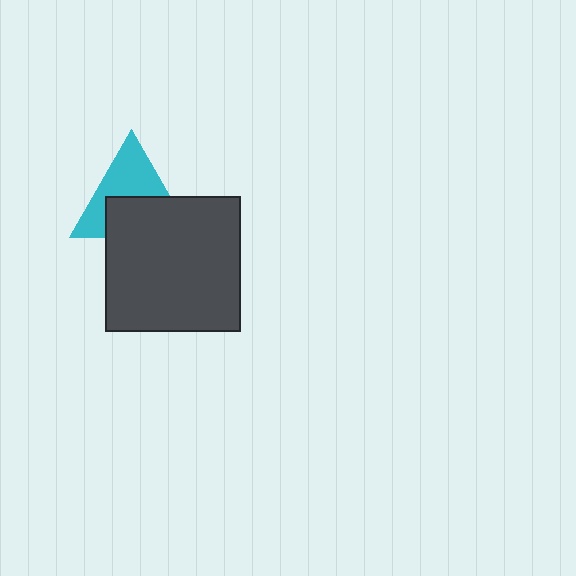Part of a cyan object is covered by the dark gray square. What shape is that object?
It is a triangle.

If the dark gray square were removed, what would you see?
You would see the complete cyan triangle.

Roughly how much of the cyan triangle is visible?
About half of it is visible (roughly 53%).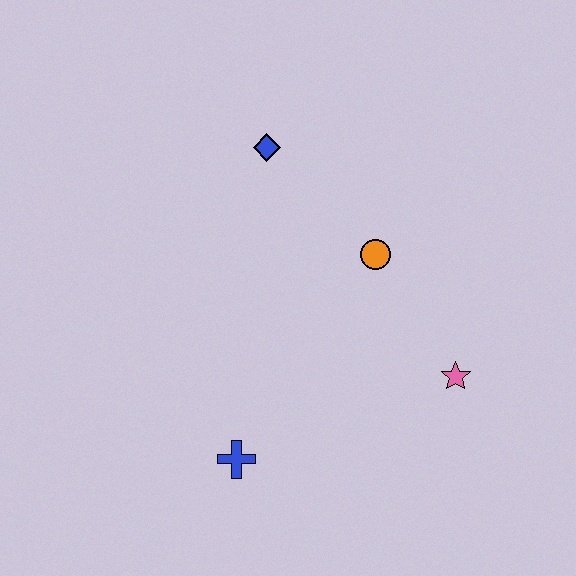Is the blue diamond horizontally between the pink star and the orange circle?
No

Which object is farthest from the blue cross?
The blue diamond is farthest from the blue cross.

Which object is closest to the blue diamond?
The orange circle is closest to the blue diamond.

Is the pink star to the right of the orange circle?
Yes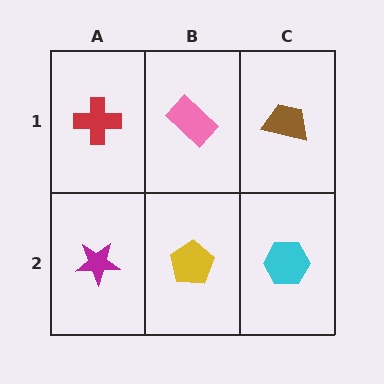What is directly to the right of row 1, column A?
A pink rectangle.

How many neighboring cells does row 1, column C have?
2.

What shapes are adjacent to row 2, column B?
A pink rectangle (row 1, column B), a magenta star (row 2, column A), a cyan hexagon (row 2, column C).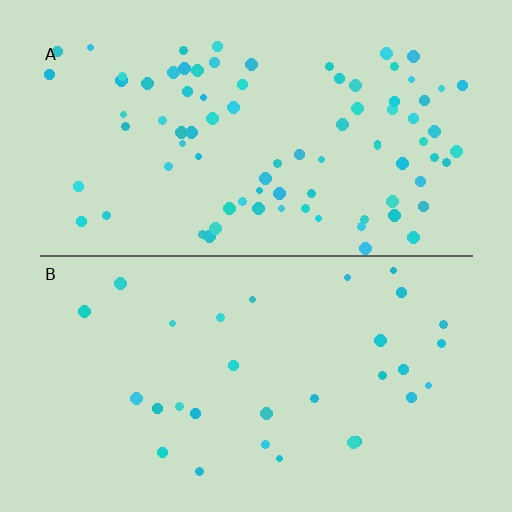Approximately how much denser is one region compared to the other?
Approximately 2.8× — region A over region B.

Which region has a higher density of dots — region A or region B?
A (the top).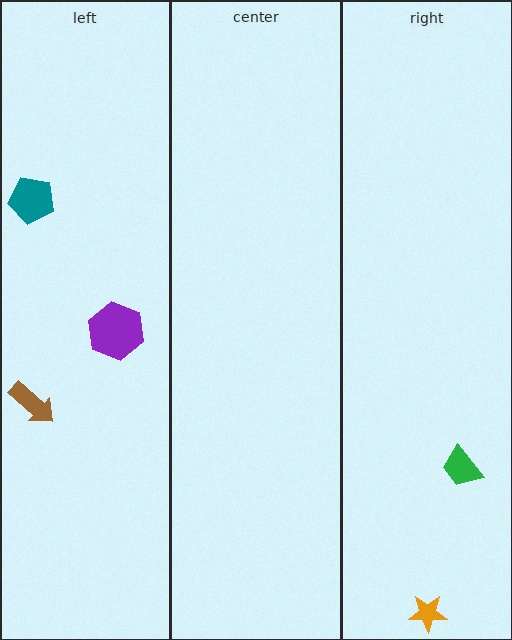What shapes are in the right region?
The orange star, the green trapezoid.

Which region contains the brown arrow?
The left region.